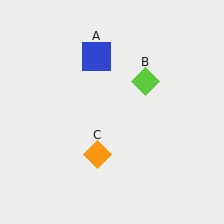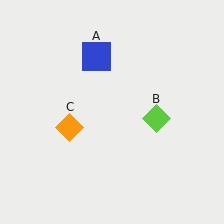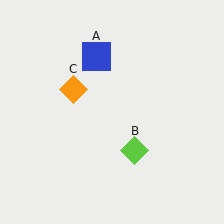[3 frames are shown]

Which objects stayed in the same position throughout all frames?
Blue square (object A) remained stationary.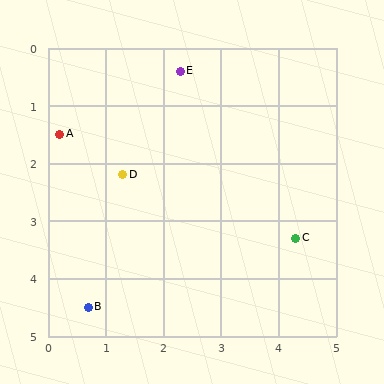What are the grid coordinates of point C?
Point C is at approximately (4.3, 3.3).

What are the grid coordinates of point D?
Point D is at approximately (1.3, 2.2).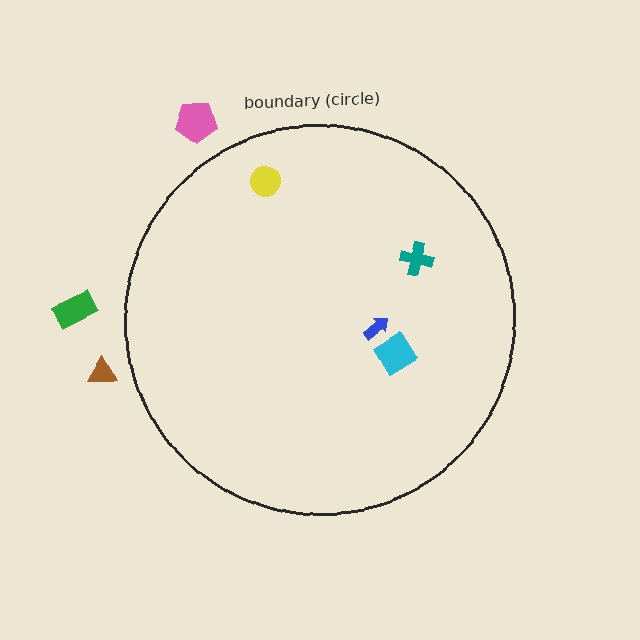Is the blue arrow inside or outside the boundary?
Inside.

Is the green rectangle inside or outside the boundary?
Outside.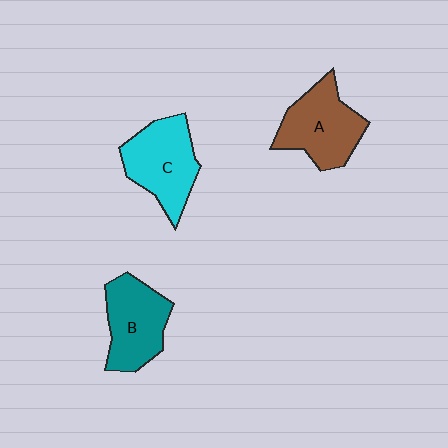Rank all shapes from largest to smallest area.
From largest to smallest: C (cyan), A (brown), B (teal).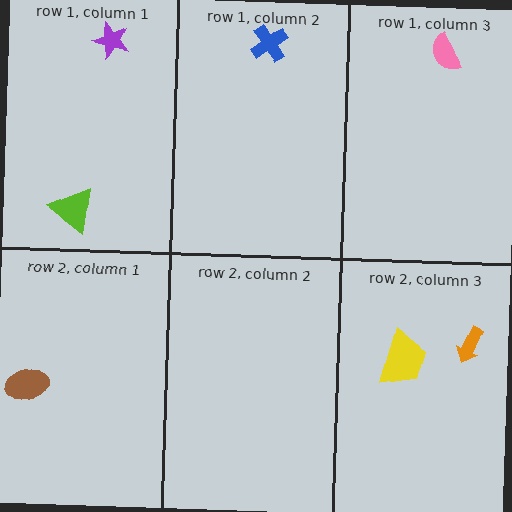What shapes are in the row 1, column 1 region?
The purple star, the lime triangle.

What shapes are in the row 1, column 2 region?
The blue cross.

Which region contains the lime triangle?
The row 1, column 1 region.